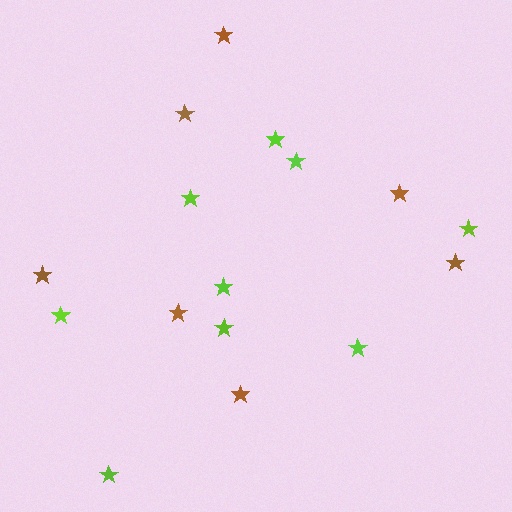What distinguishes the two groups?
There are 2 groups: one group of lime stars (9) and one group of brown stars (7).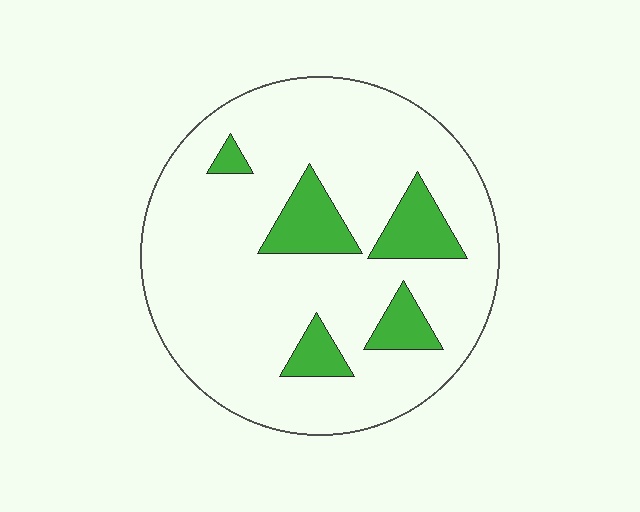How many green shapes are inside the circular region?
5.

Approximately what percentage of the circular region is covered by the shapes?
Approximately 15%.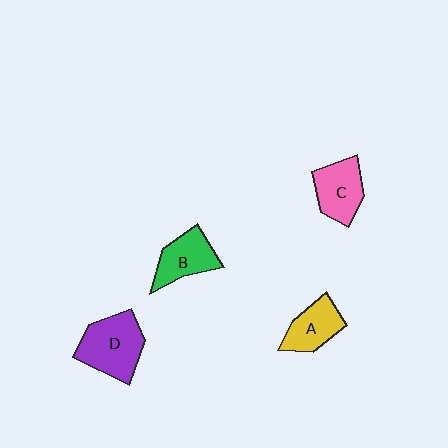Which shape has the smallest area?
Shape A (yellow).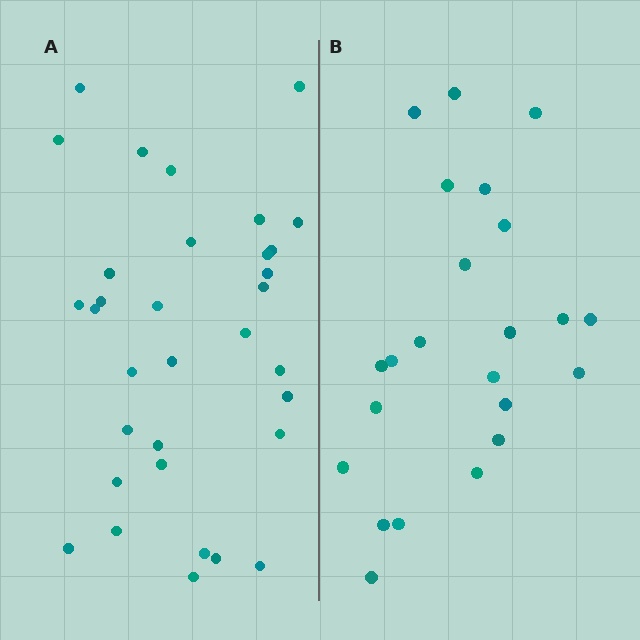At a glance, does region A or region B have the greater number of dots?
Region A (the left region) has more dots.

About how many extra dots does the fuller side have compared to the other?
Region A has roughly 10 or so more dots than region B.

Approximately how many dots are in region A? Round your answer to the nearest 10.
About 30 dots. (The exact count is 33, which rounds to 30.)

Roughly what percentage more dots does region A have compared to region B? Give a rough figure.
About 45% more.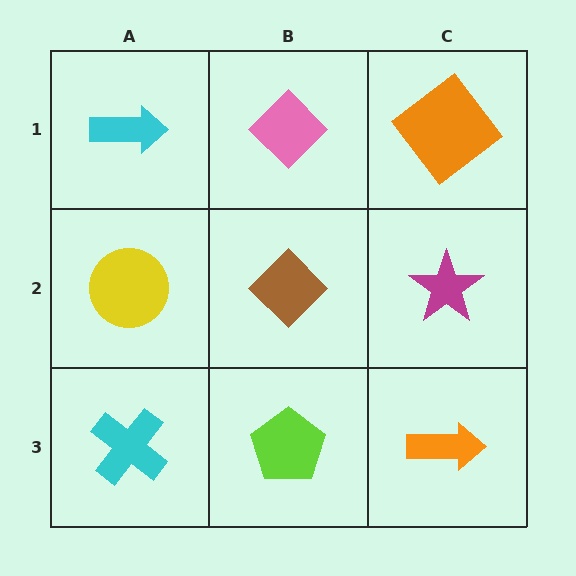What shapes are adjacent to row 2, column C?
An orange diamond (row 1, column C), an orange arrow (row 3, column C), a brown diamond (row 2, column B).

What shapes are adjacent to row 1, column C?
A magenta star (row 2, column C), a pink diamond (row 1, column B).